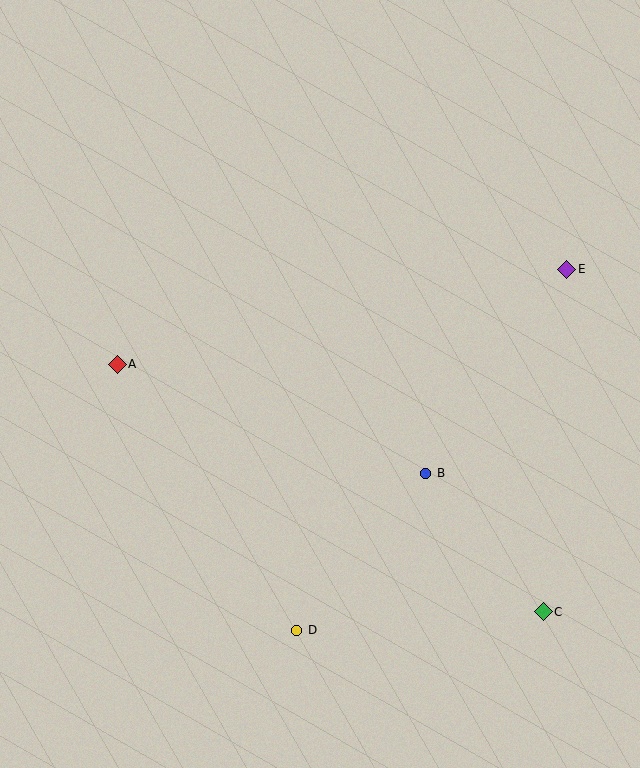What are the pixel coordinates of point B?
Point B is at (426, 473).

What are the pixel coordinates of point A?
Point A is at (117, 364).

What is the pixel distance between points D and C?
The distance between D and C is 247 pixels.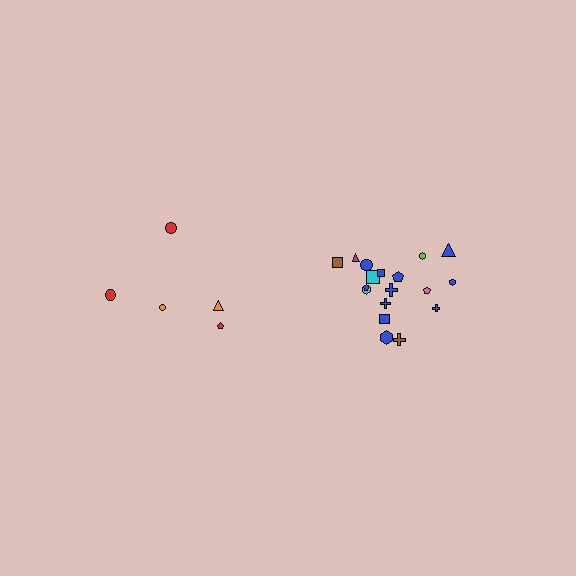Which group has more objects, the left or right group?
The right group.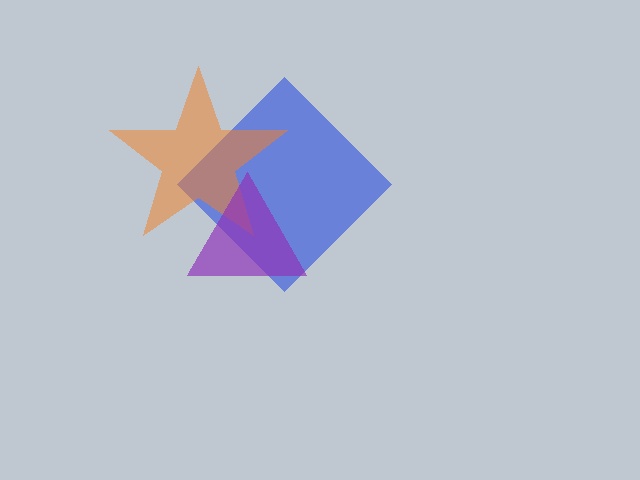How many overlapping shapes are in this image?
There are 3 overlapping shapes in the image.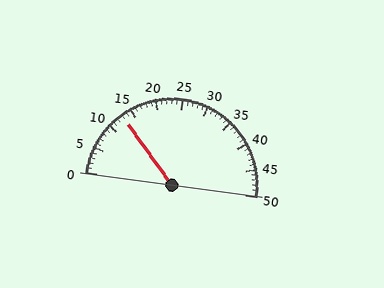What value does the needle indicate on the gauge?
The needle indicates approximately 13.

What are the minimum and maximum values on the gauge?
The gauge ranges from 0 to 50.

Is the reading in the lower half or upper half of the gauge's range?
The reading is in the lower half of the range (0 to 50).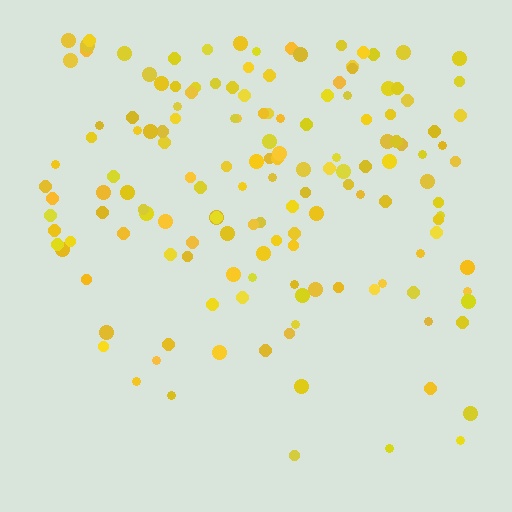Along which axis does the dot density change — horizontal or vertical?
Vertical.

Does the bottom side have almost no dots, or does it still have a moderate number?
Still a moderate number, just noticeably fewer than the top.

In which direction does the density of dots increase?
From bottom to top, with the top side densest.